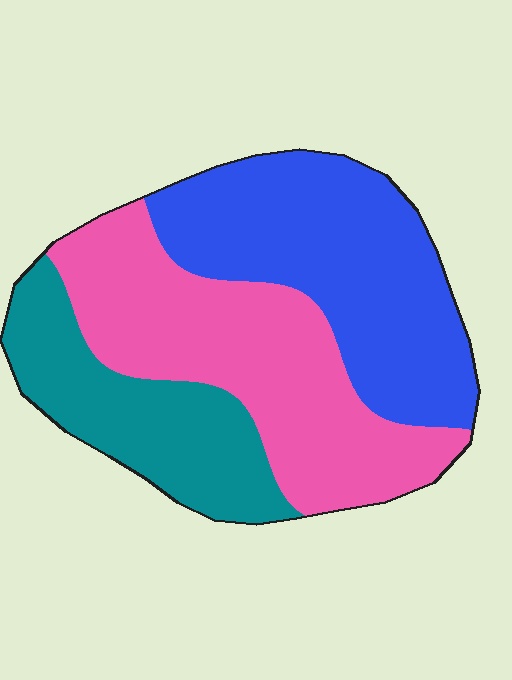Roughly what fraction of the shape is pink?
Pink covers roughly 40% of the shape.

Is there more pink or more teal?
Pink.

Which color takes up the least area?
Teal, at roughly 25%.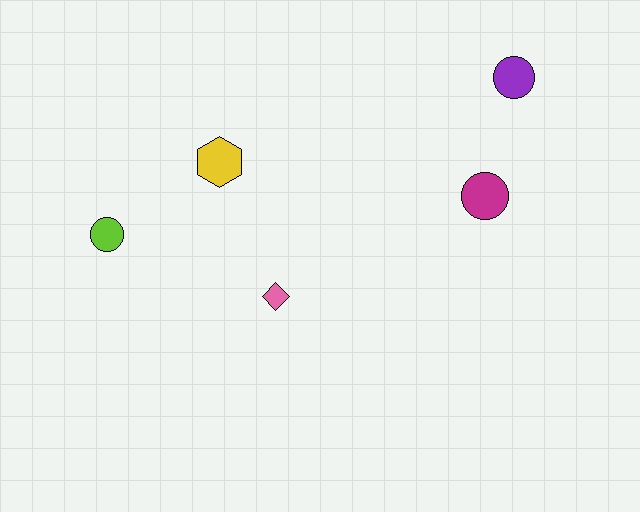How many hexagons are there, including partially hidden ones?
There is 1 hexagon.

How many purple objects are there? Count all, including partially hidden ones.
There is 1 purple object.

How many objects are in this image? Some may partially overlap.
There are 5 objects.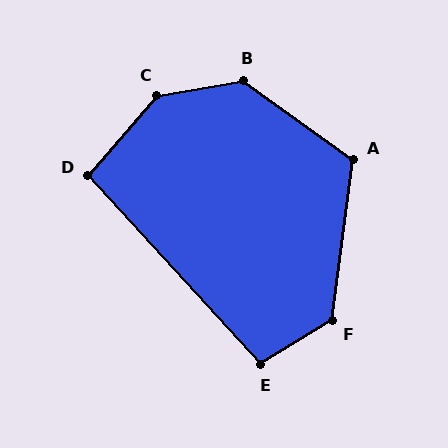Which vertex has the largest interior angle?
C, at approximately 141 degrees.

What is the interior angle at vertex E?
Approximately 101 degrees (obtuse).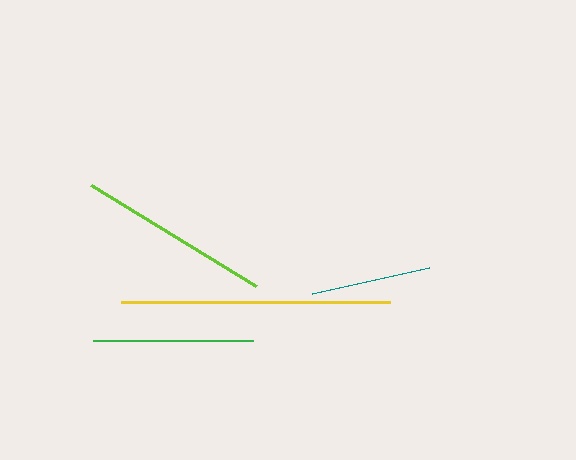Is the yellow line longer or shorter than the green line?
The yellow line is longer than the green line.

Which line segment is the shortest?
The teal line is the shortest at approximately 119 pixels.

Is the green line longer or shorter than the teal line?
The green line is longer than the teal line.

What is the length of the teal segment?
The teal segment is approximately 119 pixels long.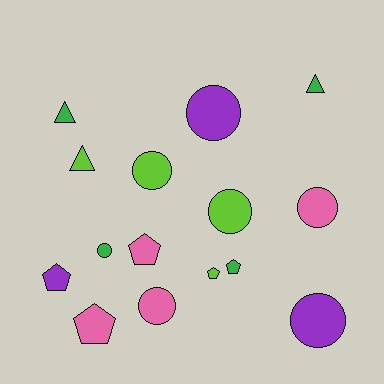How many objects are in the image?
There are 15 objects.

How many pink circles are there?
There are 2 pink circles.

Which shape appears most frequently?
Circle, with 7 objects.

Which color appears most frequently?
Green, with 4 objects.